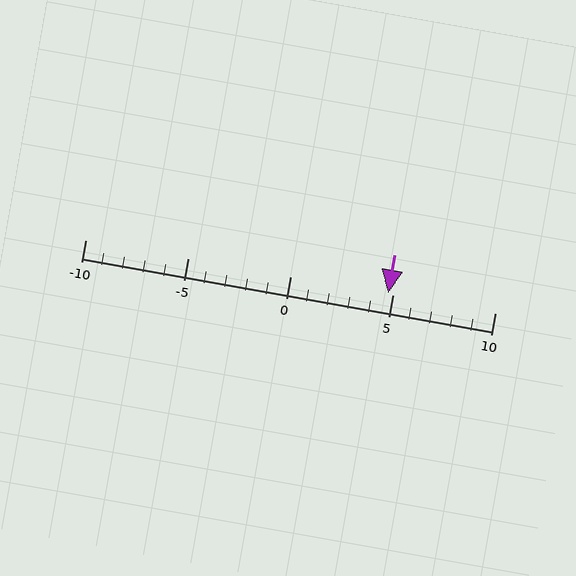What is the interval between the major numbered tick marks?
The major tick marks are spaced 5 units apart.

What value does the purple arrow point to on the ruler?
The purple arrow points to approximately 5.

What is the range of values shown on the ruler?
The ruler shows values from -10 to 10.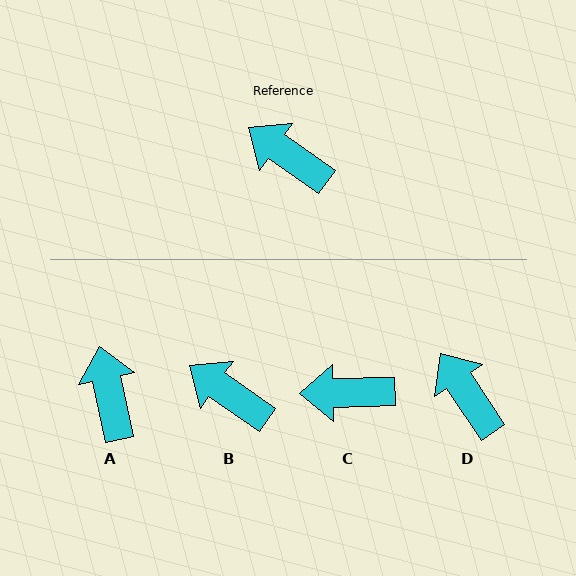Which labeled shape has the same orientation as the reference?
B.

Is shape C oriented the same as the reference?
No, it is off by about 36 degrees.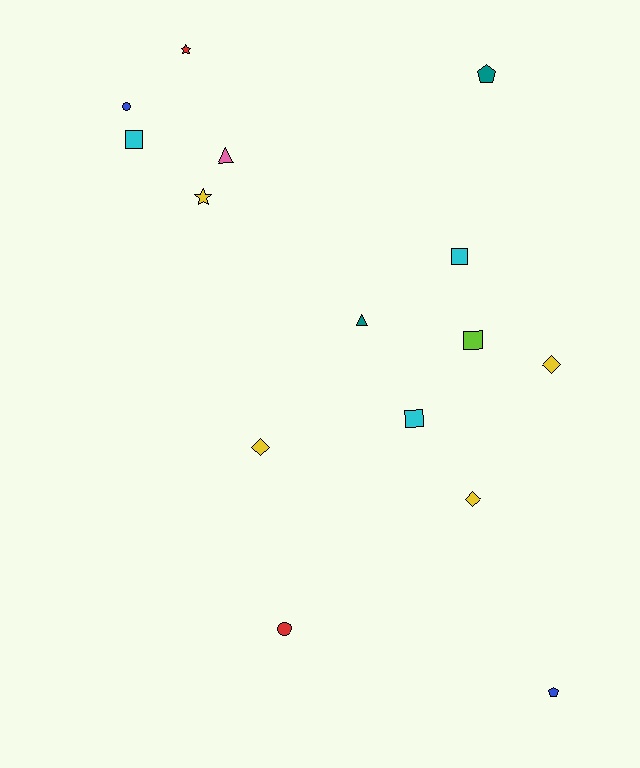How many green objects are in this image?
There are no green objects.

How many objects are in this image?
There are 15 objects.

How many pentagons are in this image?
There are 2 pentagons.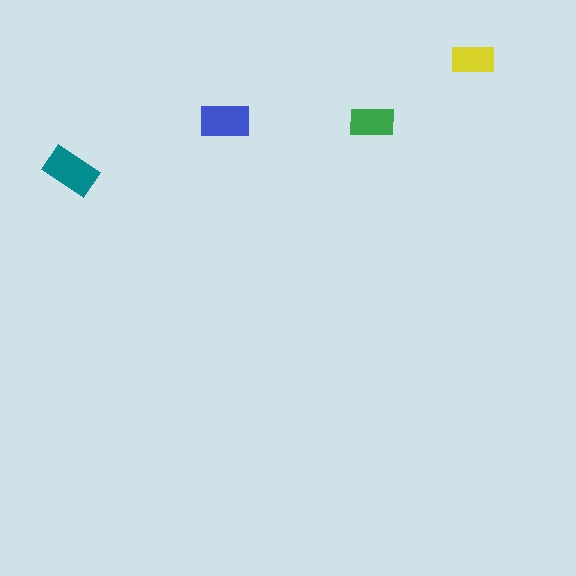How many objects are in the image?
There are 4 objects in the image.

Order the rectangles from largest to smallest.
the teal one, the blue one, the green one, the yellow one.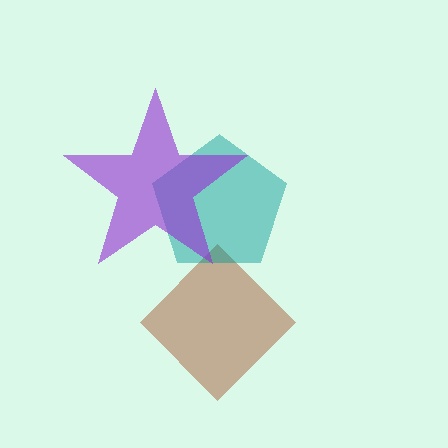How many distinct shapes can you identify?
There are 3 distinct shapes: a brown diamond, a teal pentagon, a purple star.